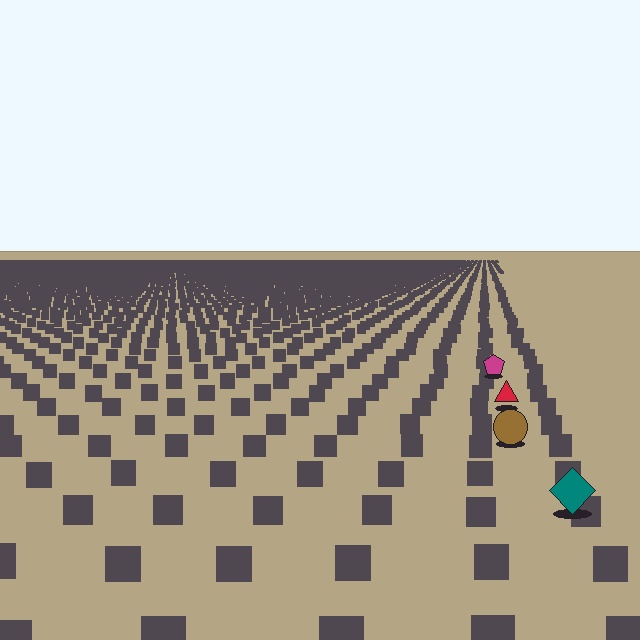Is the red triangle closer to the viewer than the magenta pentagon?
Yes. The red triangle is closer — you can tell from the texture gradient: the ground texture is coarser near it.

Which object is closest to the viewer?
The teal diamond is closest. The texture marks near it are larger and more spread out.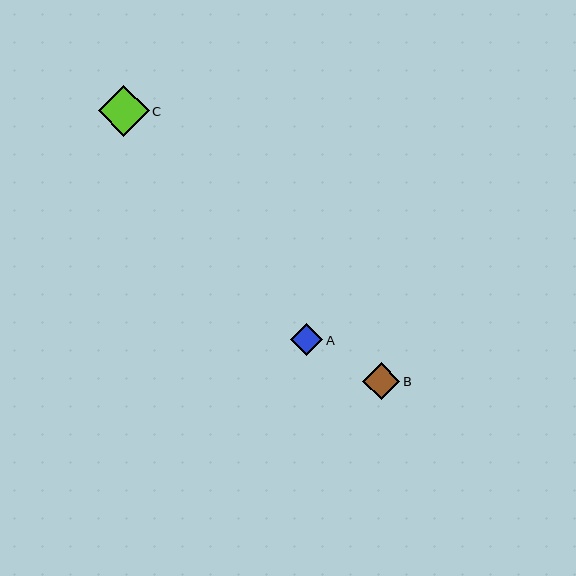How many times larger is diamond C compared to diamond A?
Diamond C is approximately 1.6 times the size of diamond A.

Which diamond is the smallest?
Diamond A is the smallest with a size of approximately 33 pixels.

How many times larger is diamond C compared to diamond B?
Diamond C is approximately 1.4 times the size of diamond B.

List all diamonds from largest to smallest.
From largest to smallest: C, B, A.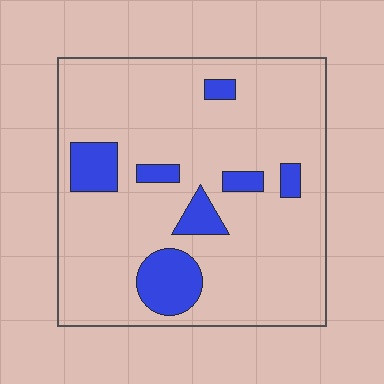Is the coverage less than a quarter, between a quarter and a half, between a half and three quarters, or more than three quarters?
Less than a quarter.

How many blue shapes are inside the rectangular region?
7.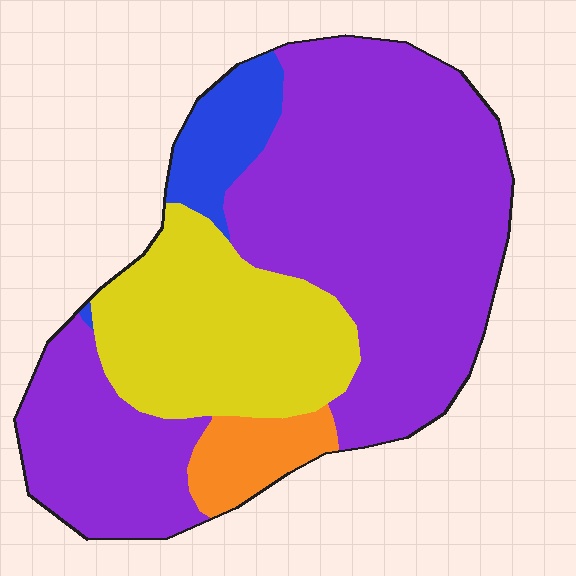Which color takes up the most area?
Purple, at roughly 65%.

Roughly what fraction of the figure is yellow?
Yellow takes up between a sixth and a third of the figure.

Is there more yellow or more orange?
Yellow.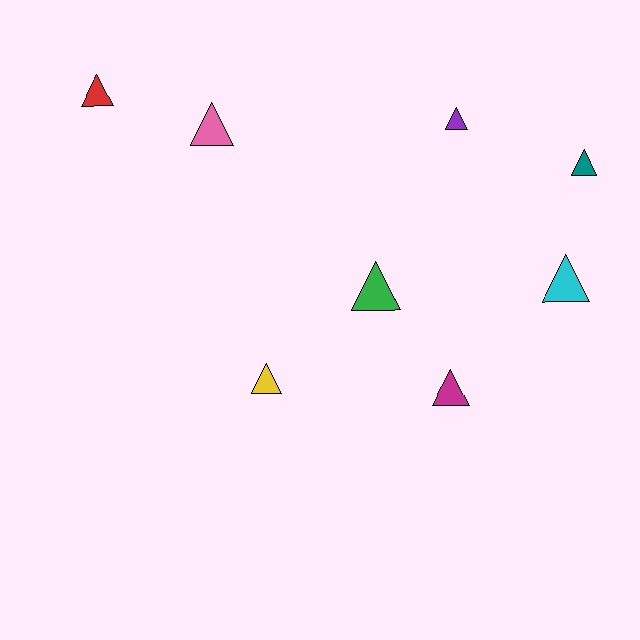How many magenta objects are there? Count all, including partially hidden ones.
There is 1 magenta object.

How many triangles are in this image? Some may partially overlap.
There are 8 triangles.